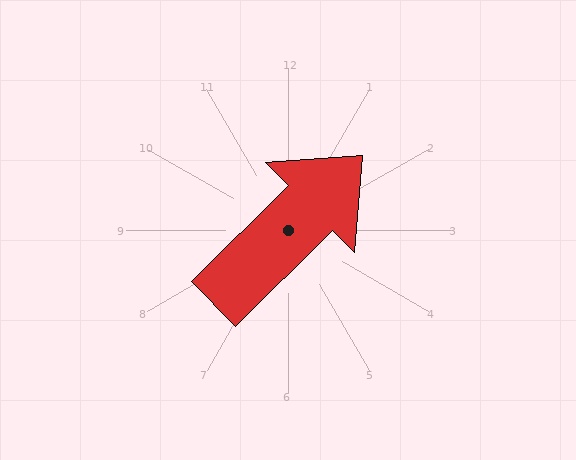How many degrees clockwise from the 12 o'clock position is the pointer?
Approximately 45 degrees.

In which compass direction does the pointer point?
Northeast.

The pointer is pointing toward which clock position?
Roughly 2 o'clock.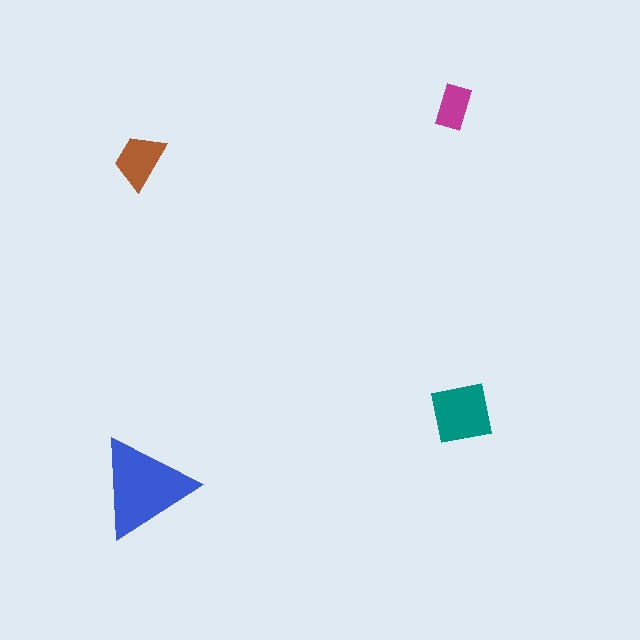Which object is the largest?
The blue triangle.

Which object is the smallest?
The magenta rectangle.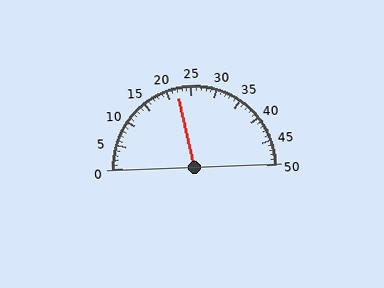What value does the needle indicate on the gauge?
The needle indicates approximately 22.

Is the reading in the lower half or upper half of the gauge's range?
The reading is in the lower half of the range (0 to 50).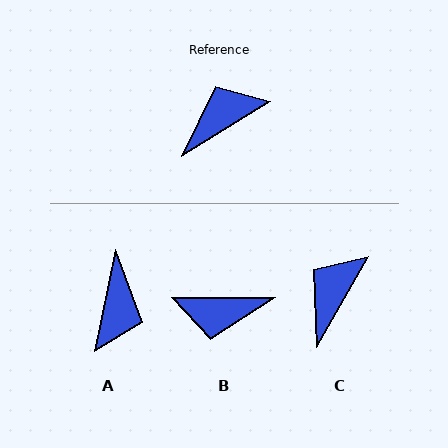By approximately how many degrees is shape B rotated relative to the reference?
Approximately 148 degrees counter-clockwise.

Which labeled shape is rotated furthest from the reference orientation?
B, about 148 degrees away.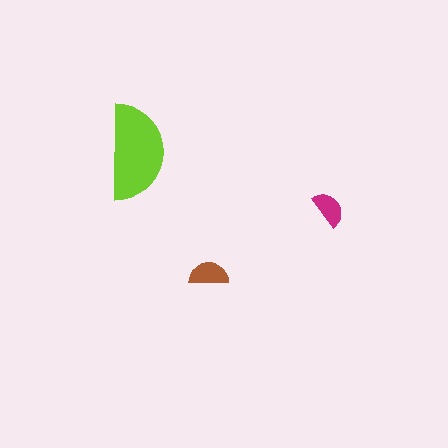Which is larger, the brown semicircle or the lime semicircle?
The lime one.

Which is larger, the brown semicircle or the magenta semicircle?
The brown one.